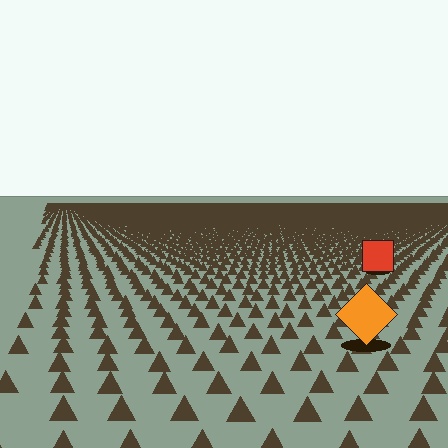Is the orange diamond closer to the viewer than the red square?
Yes. The orange diamond is closer — you can tell from the texture gradient: the ground texture is coarser near it.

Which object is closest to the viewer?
The orange diamond is closest. The texture marks near it are larger and more spread out.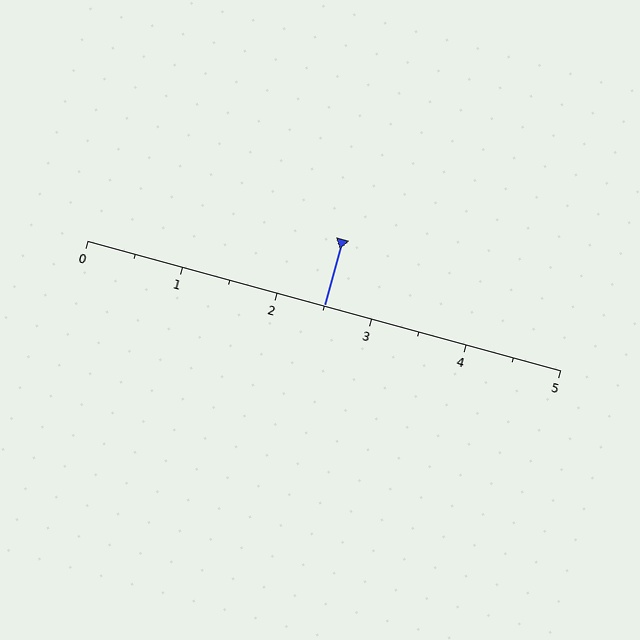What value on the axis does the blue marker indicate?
The marker indicates approximately 2.5.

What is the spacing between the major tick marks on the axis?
The major ticks are spaced 1 apart.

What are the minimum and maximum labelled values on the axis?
The axis runs from 0 to 5.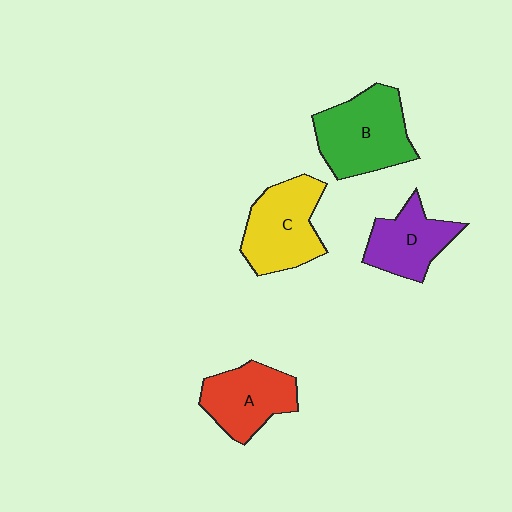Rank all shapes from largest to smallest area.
From largest to smallest: B (green), C (yellow), A (red), D (purple).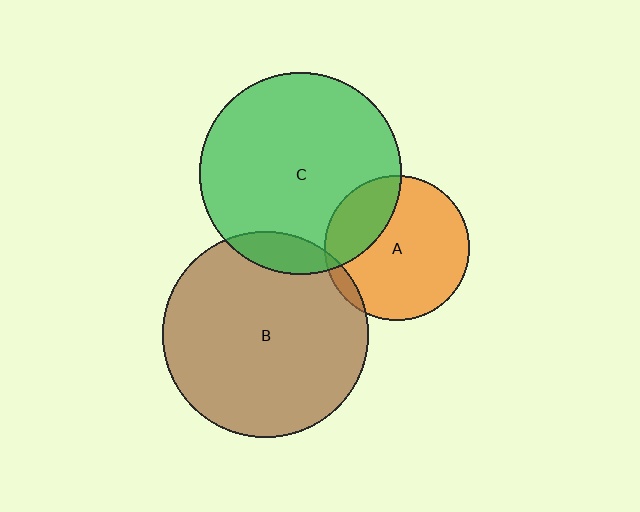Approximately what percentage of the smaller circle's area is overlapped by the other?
Approximately 25%.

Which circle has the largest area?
Circle B (brown).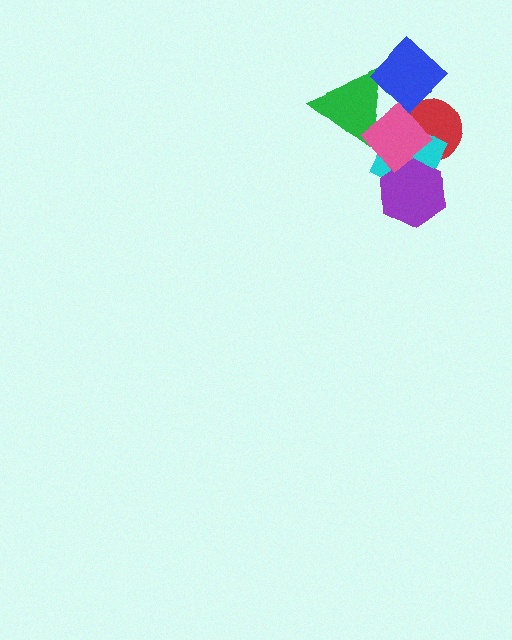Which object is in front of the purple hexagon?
The pink diamond is in front of the purple hexagon.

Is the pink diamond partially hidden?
No, no other shape covers it.